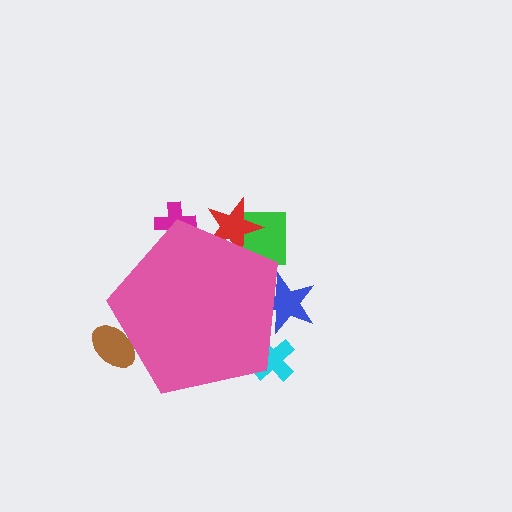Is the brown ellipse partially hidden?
Yes, the brown ellipse is partially hidden behind the pink pentagon.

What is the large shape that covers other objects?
A pink pentagon.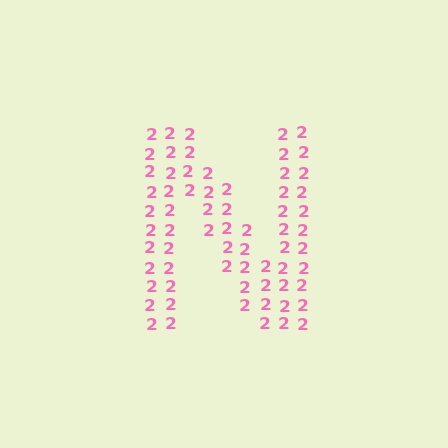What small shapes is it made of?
It is made of small digit 2's.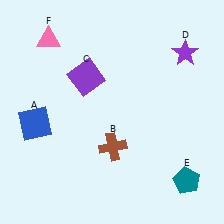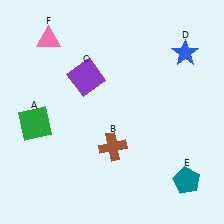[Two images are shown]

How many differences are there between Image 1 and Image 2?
There are 2 differences between the two images.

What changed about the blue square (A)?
In Image 1, A is blue. In Image 2, it changed to green.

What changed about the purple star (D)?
In Image 1, D is purple. In Image 2, it changed to blue.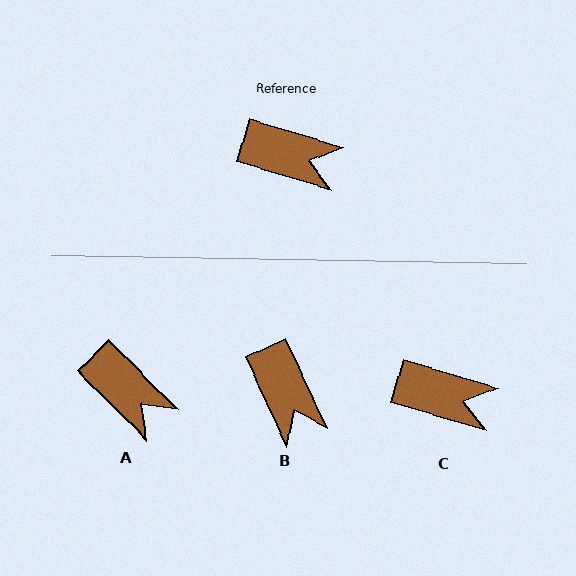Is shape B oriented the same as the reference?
No, it is off by about 48 degrees.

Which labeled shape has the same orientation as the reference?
C.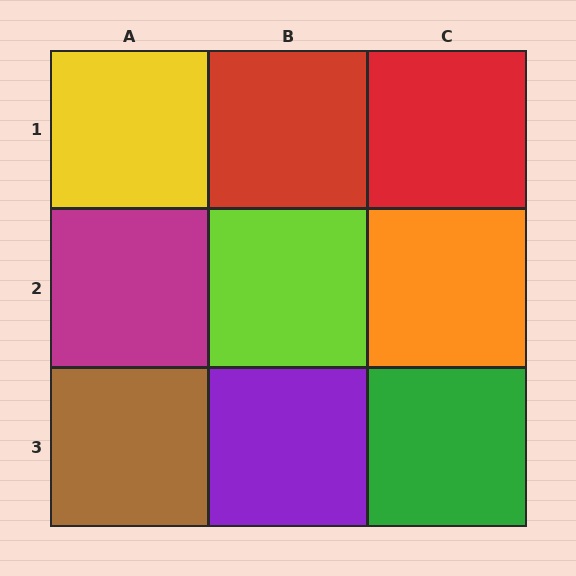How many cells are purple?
1 cell is purple.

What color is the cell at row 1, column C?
Red.